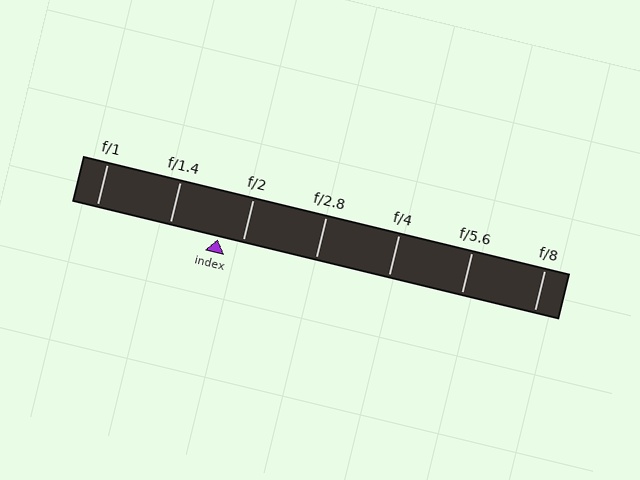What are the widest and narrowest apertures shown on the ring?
The widest aperture shown is f/1 and the narrowest is f/8.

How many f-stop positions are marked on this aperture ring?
There are 7 f-stop positions marked.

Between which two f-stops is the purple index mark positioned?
The index mark is between f/1.4 and f/2.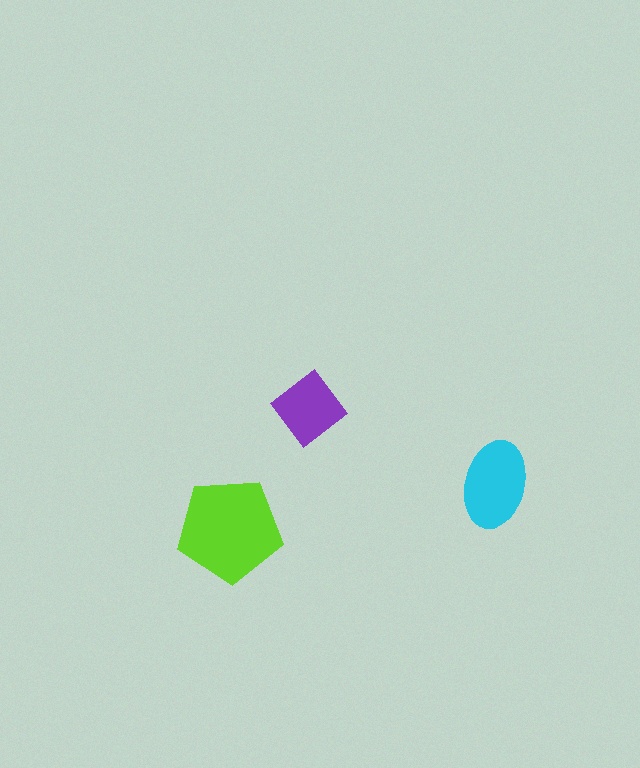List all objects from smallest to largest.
The purple diamond, the cyan ellipse, the lime pentagon.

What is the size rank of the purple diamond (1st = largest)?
3rd.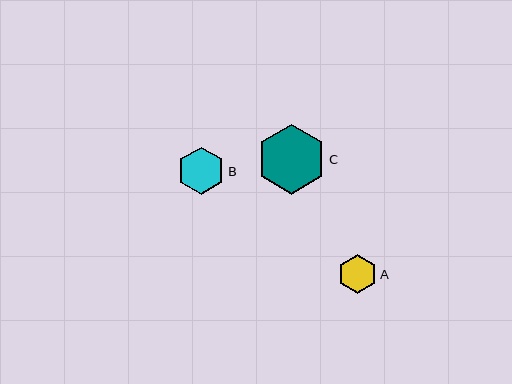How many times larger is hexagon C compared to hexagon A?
Hexagon C is approximately 1.8 times the size of hexagon A.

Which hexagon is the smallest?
Hexagon A is the smallest with a size of approximately 39 pixels.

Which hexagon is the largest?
Hexagon C is the largest with a size of approximately 70 pixels.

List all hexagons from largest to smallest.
From largest to smallest: C, B, A.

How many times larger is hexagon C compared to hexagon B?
Hexagon C is approximately 1.5 times the size of hexagon B.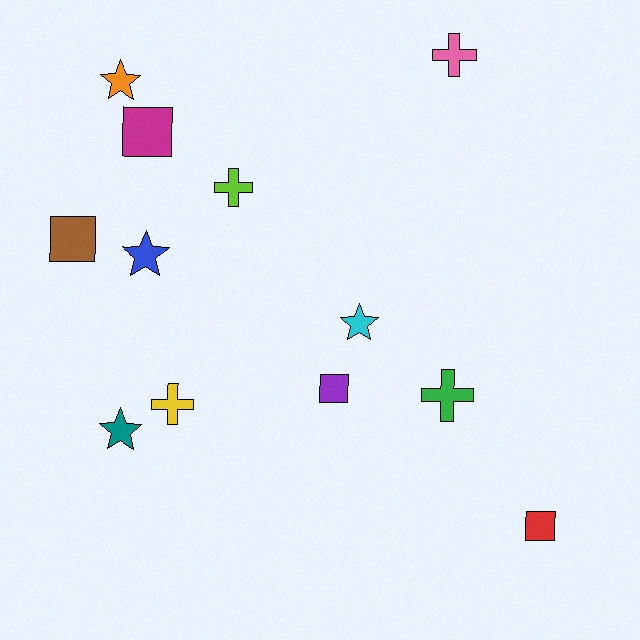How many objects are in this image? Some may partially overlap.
There are 12 objects.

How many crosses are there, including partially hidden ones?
There are 4 crosses.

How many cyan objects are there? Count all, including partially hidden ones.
There is 1 cyan object.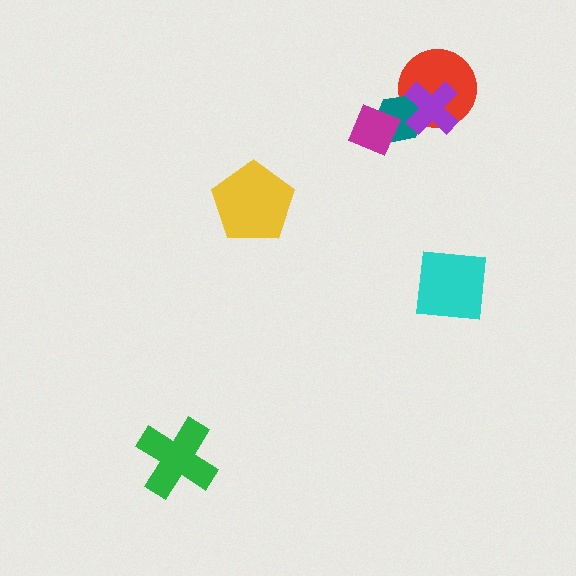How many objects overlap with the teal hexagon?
3 objects overlap with the teal hexagon.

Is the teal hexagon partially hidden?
Yes, it is partially covered by another shape.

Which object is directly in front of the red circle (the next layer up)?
The teal hexagon is directly in front of the red circle.